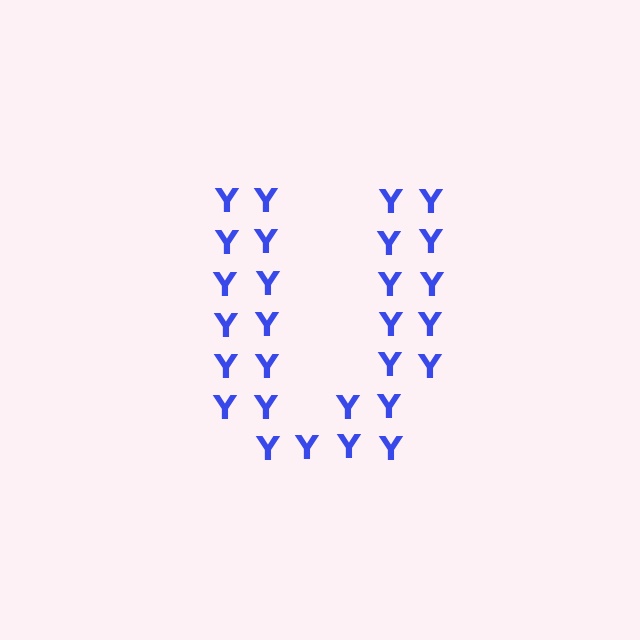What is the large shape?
The large shape is the letter U.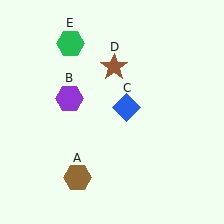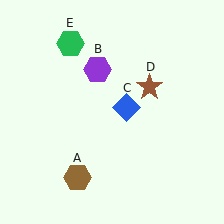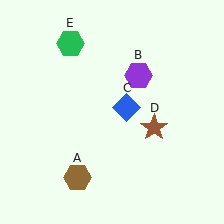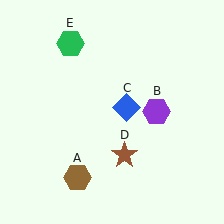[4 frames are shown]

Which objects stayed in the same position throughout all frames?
Brown hexagon (object A) and blue diamond (object C) and green hexagon (object E) remained stationary.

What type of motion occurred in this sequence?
The purple hexagon (object B), brown star (object D) rotated clockwise around the center of the scene.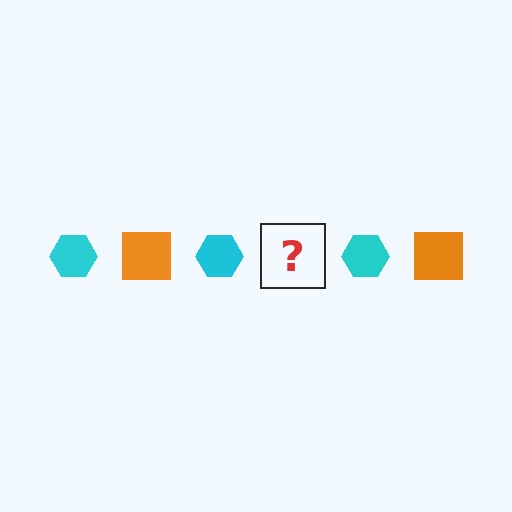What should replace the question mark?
The question mark should be replaced with an orange square.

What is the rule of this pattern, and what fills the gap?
The rule is that the pattern alternates between cyan hexagon and orange square. The gap should be filled with an orange square.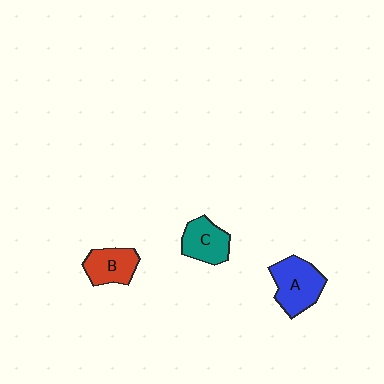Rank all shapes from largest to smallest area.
From largest to smallest: A (blue), C (teal), B (red).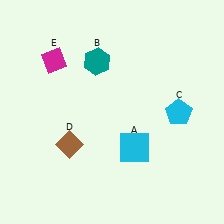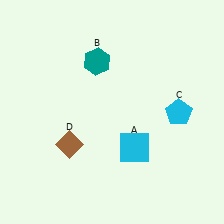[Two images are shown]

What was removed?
The magenta diamond (E) was removed in Image 2.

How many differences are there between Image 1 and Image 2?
There is 1 difference between the two images.